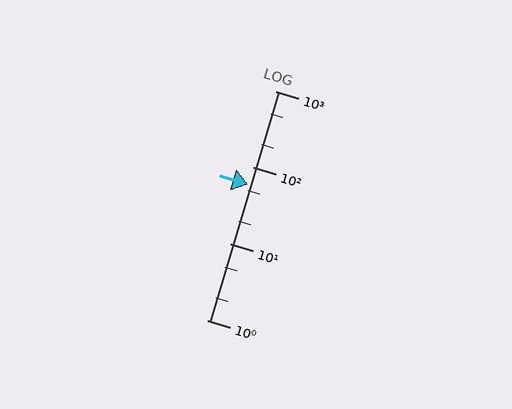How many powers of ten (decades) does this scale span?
The scale spans 3 decades, from 1 to 1000.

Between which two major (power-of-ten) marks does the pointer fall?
The pointer is between 10 and 100.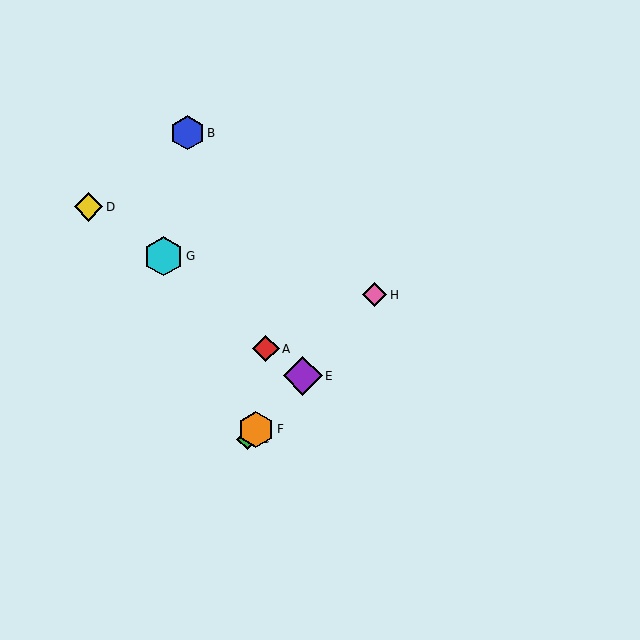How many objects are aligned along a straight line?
4 objects (C, E, F, H) are aligned along a straight line.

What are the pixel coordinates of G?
Object G is at (164, 256).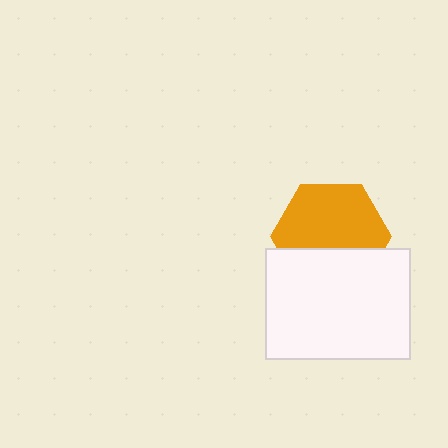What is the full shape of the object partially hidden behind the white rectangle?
The partially hidden object is an orange hexagon.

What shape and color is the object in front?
The object in front is a white rectangle.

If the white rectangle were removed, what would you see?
You would see the complete orange hexagon.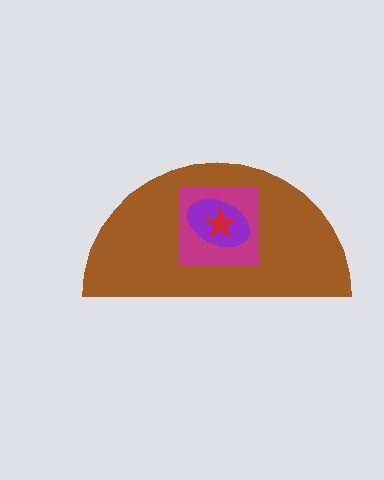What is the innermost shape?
The red star.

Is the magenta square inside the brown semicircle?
Yes.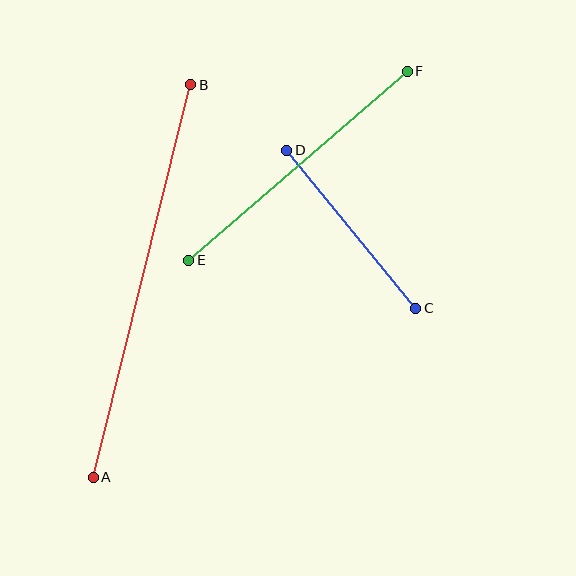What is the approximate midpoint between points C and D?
The midpoint is at approximately (351, 229) pixels.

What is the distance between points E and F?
The distance is approximately 289 pixels.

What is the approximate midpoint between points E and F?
The midpoint is at approximately (298, 166) pixels.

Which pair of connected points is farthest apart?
Points A and B are farthest apart.